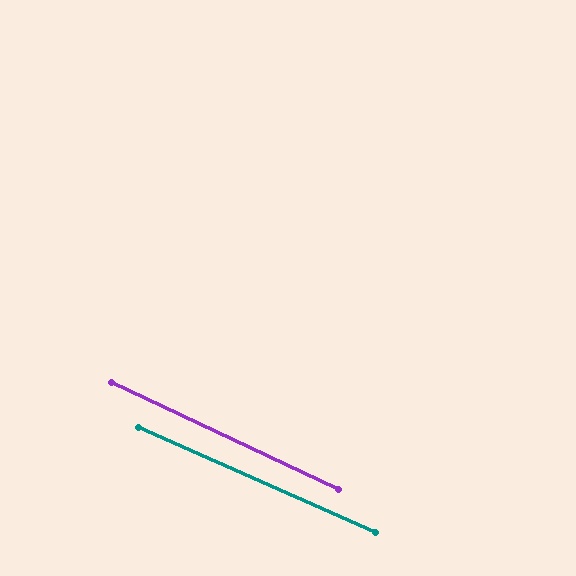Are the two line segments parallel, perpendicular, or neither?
Parallel — their directions differ by only 1.3°.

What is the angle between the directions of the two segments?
Approximately 1 degree.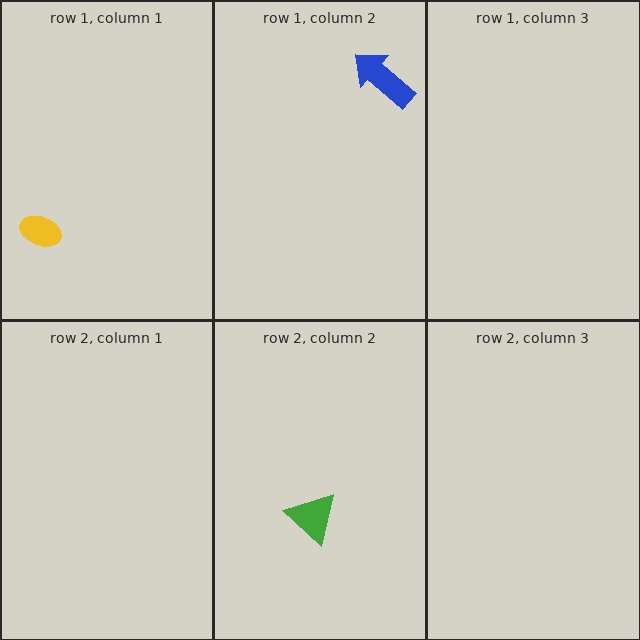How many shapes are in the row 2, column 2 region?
1.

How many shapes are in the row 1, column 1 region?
1.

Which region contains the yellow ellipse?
The row 1, column 1 region.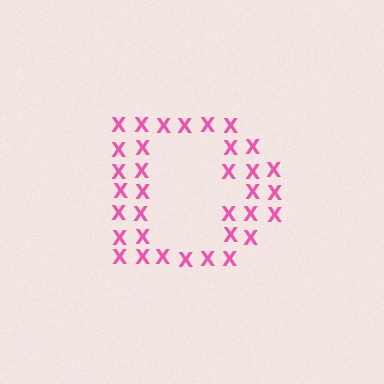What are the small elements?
The small elements are letter X's.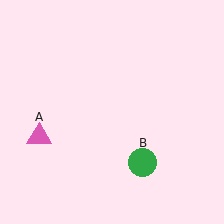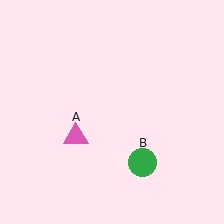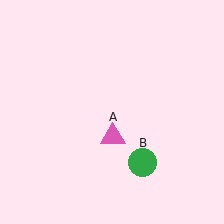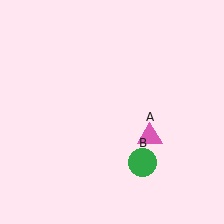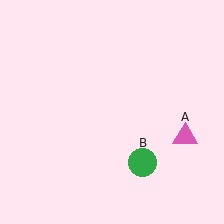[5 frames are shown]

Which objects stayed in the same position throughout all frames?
Green circle (object B) remained stationary.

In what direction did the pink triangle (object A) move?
The pink triangle (object A) moved right.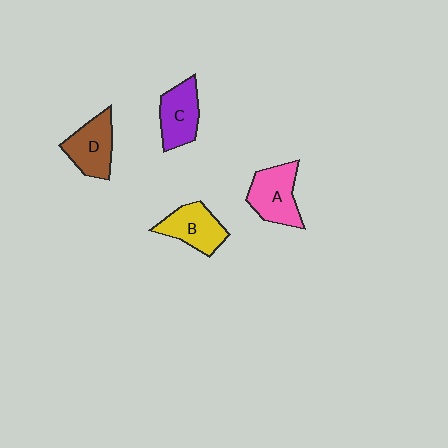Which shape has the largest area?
Shape A (pink).